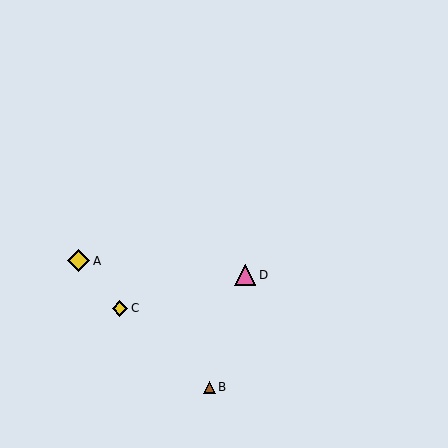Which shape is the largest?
The yellow diamond (labeled A) is the largest.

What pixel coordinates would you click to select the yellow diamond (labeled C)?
Click at (120, 308) to select the yellow diamond C.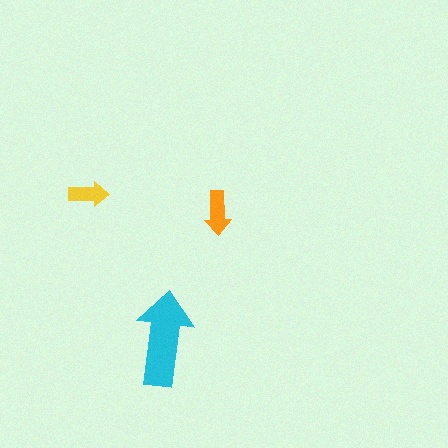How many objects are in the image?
There are 3 objects in the image.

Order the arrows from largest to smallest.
the cyan one, the orange one, the yellow one.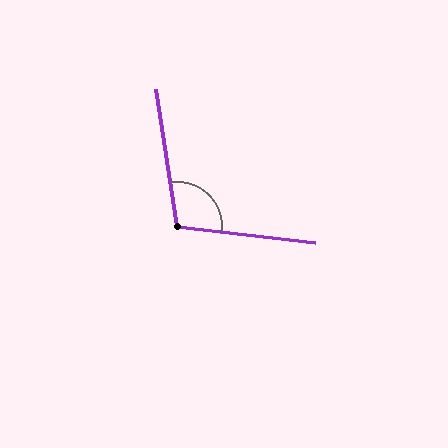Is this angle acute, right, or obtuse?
It is obtuse.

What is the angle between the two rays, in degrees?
Approximately 105 degrees.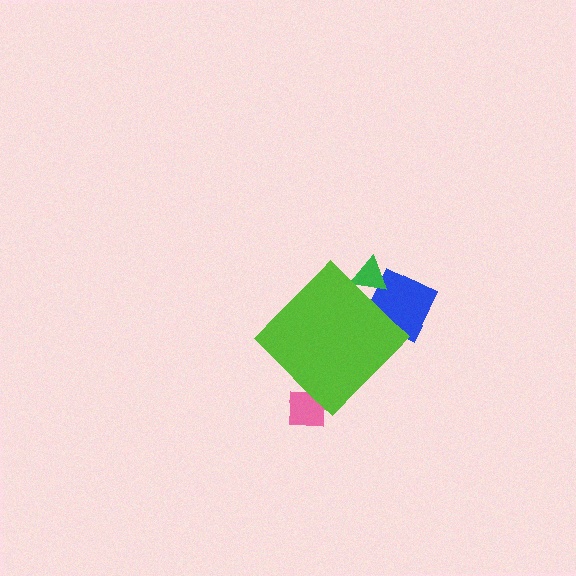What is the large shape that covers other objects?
A lime diamond.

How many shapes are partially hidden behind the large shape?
3 shapes are partially hidden.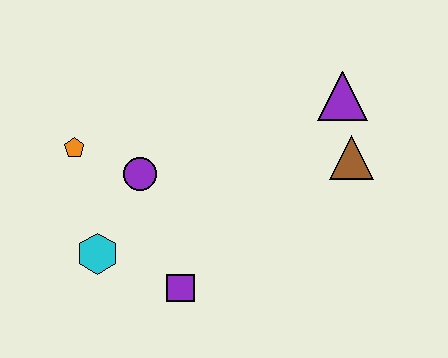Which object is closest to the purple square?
The cyan hexagon is closest to the purple square.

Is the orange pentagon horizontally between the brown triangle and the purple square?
No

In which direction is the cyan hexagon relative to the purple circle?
The cyan hexagon is below the purple circle.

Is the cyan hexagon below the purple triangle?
Yes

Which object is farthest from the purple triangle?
The cyan hexagon is farthest from the purple triangle.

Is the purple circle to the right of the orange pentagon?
Yes